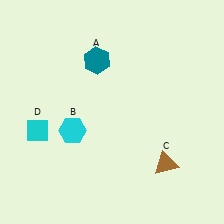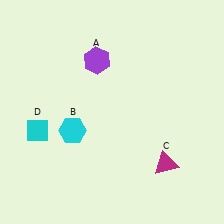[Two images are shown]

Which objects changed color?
A changed from teal to purple. C changed from brown to magenta.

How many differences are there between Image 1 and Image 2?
There are 2 differences between the two images.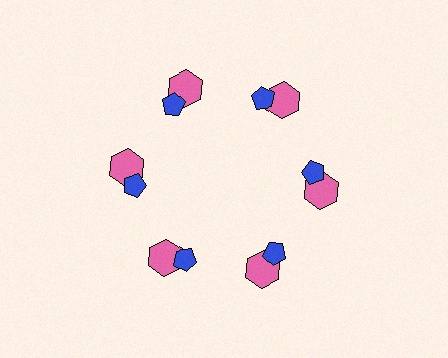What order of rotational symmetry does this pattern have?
This pattern has 6-fold rotational symmetry.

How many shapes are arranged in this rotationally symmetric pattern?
There are 12 shapes, arranged in 6 groups of 2.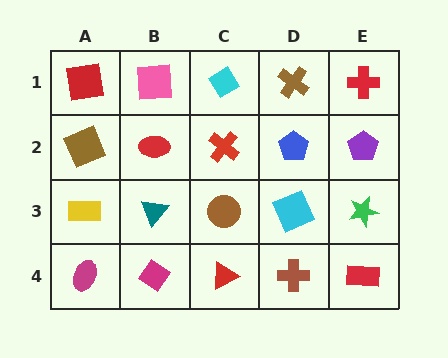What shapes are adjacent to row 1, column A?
A brown square (row 2, column A), a pink square (row 1, column B).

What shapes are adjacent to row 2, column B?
A pink square (row 1, column B), a teal triangle (row 3, column B), a brown square (row 2, column A), a red cross (row 2, column C).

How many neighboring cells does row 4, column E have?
2.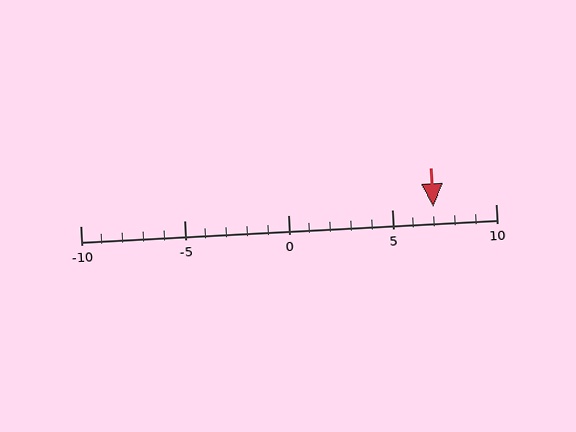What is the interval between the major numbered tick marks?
The major tick marks are spaced 5 units apart.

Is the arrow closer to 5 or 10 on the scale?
The arrow is closer to 5.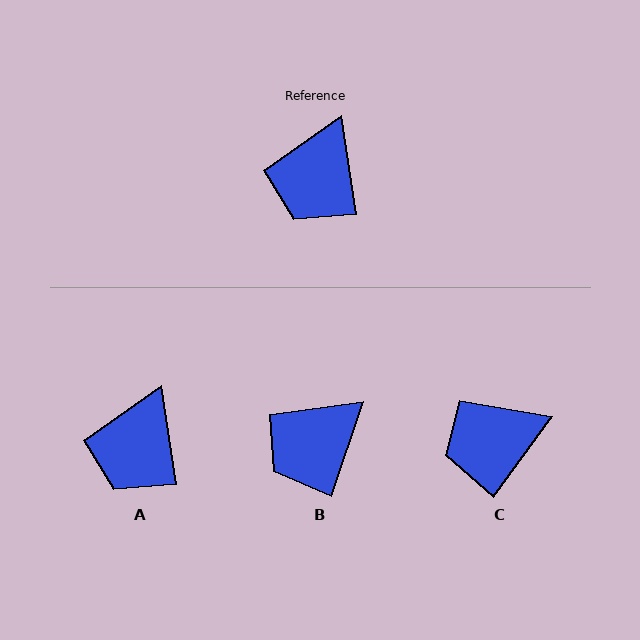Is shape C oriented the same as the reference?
No, it is off by about 45 degrees.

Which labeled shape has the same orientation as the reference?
A.